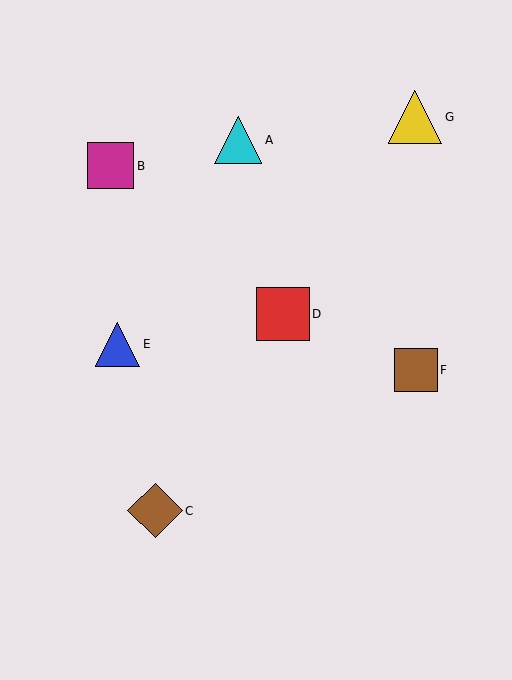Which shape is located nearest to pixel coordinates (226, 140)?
The cyan triangle (labeled A) at (238, 140) is nearest to that location.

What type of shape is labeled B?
Shape B is a magenta square.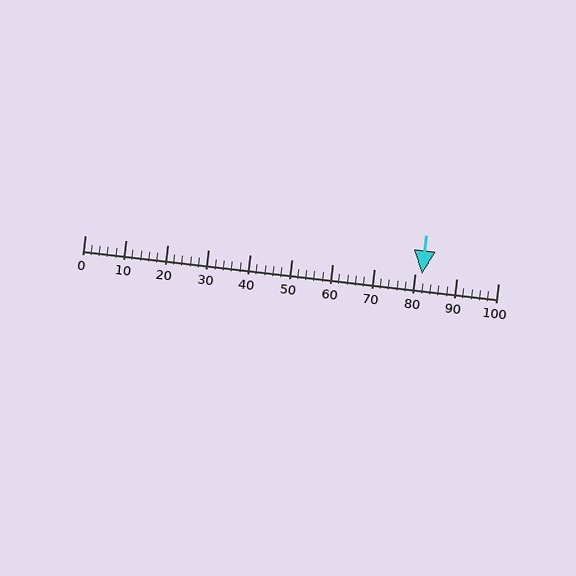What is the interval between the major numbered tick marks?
The major tick marks are spaced 10 units apart.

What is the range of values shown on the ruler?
The ruler shows values from 0 to 100.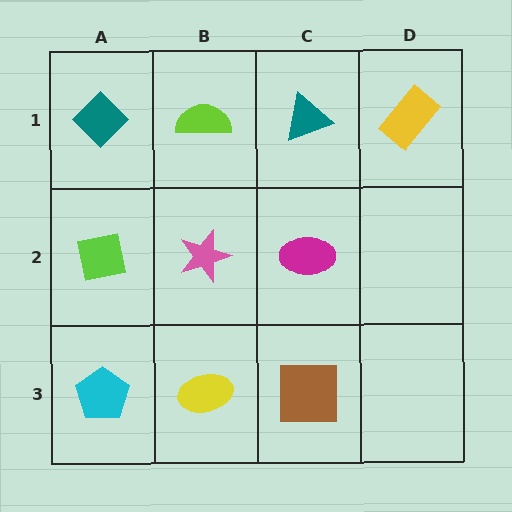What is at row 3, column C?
A brown square.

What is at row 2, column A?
A lime square.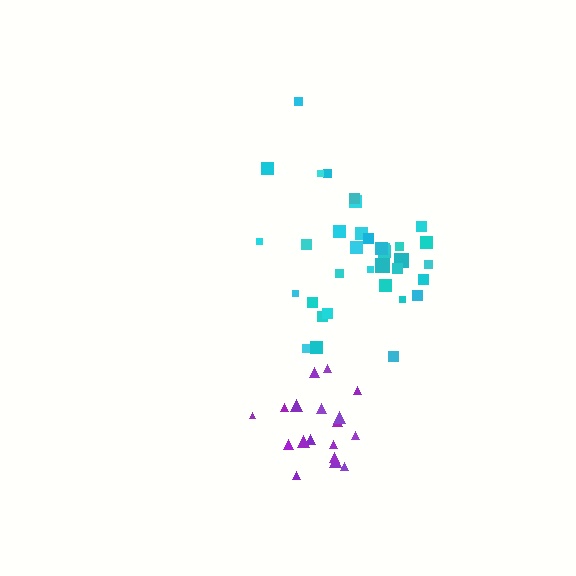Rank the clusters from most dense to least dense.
purple, cyan.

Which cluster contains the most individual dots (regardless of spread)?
Cyan (35).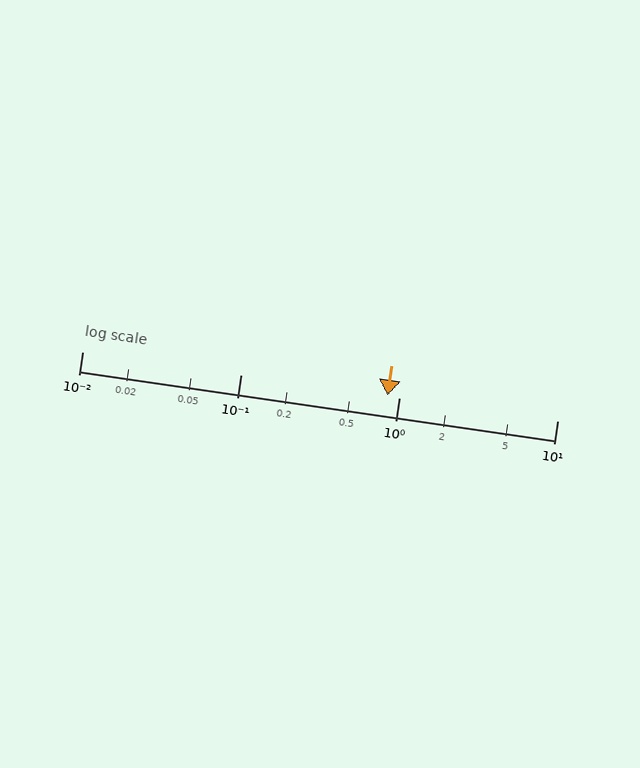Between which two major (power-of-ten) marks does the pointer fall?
The pointer is between 0.1 and 1.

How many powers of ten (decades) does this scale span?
The scale spans 3 decades, from 0.01 to 10.